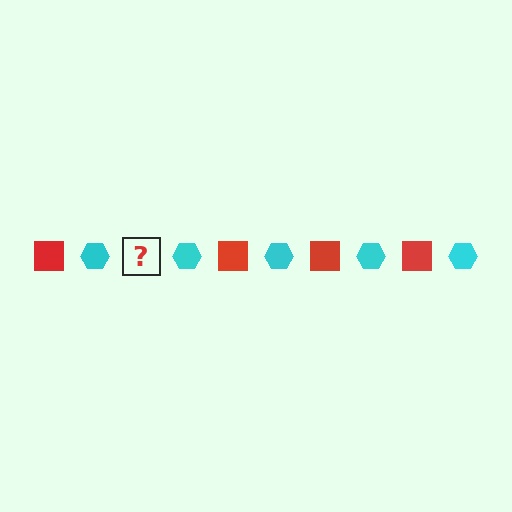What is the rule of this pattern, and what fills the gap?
The rule is that the pattern alternates between red square and cyan hexagon. The gap should be filled with a red square.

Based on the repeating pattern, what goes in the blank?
The blank should be a red square.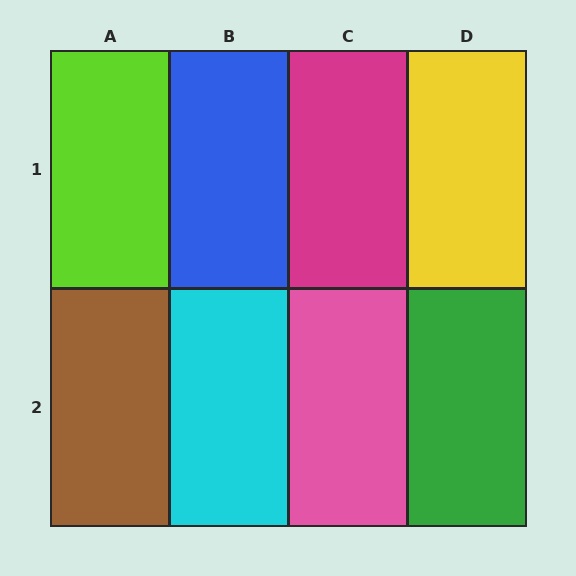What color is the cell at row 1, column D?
Yellow.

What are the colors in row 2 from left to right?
Brown, cyan, pink, green.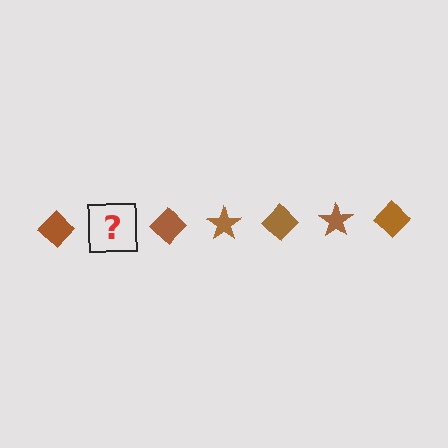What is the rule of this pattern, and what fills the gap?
The rule is that the pattern cycles through diamond, star shapes in brown. The gap should be filled with a brown star.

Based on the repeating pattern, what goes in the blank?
The blank should be a brown star.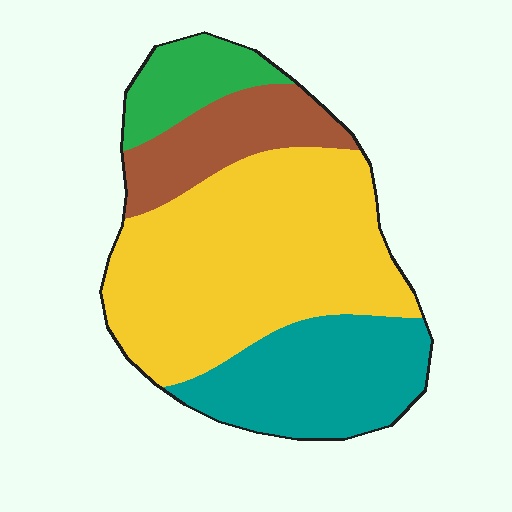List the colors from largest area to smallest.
From largest to smallest: yellow, teal, brown, green.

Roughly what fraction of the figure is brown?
Brown covers roughly 15% of the figure.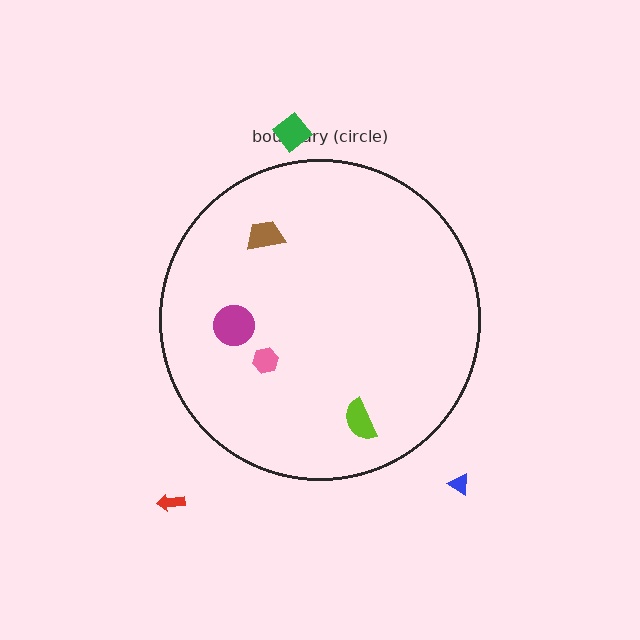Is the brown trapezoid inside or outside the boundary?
Inside.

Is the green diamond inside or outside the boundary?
Outside.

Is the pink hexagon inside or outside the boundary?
Inside.